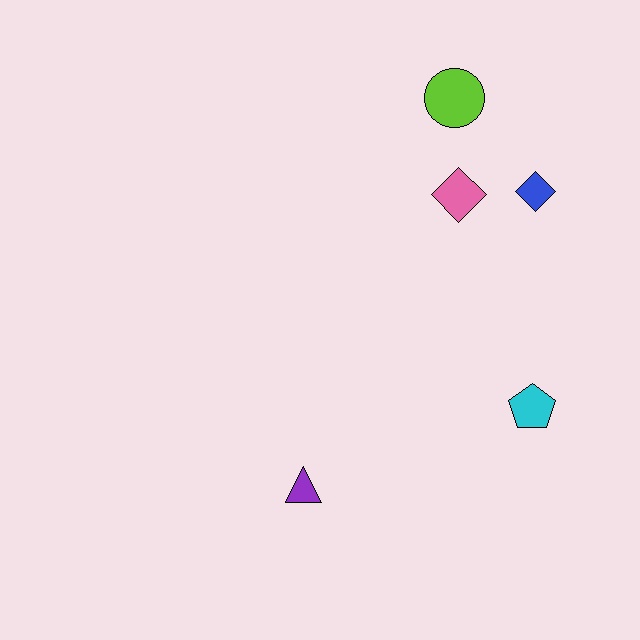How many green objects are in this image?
There are no green objects.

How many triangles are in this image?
There is 1 triangle.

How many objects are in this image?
There are 5 objects.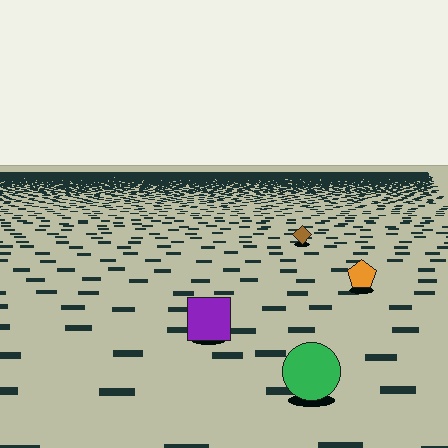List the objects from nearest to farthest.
From nearest to farthest: the green circle, the purple square, the orange pentagon, the brown diamond.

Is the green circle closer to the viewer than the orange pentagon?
Yes. The green circle is closer — you can tell from the texture gradient: the ground texture is coarser near it.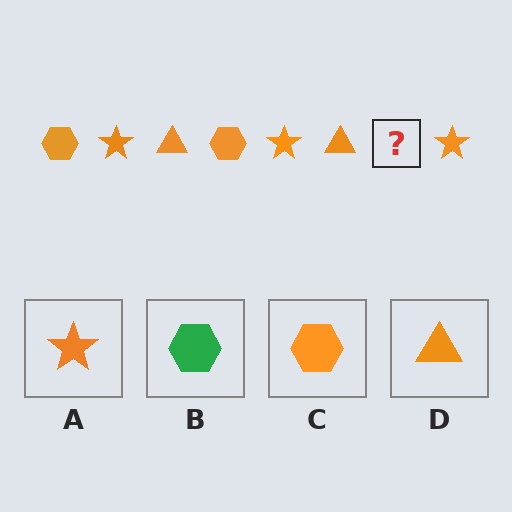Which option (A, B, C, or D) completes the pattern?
C.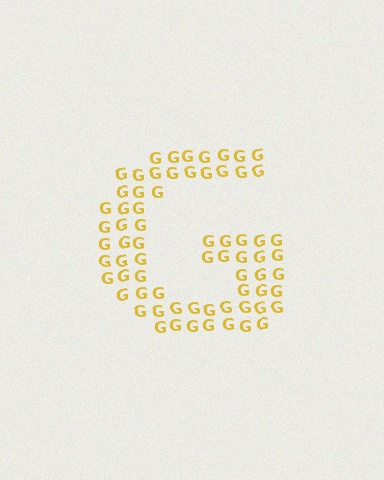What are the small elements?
The small elements are letter G's.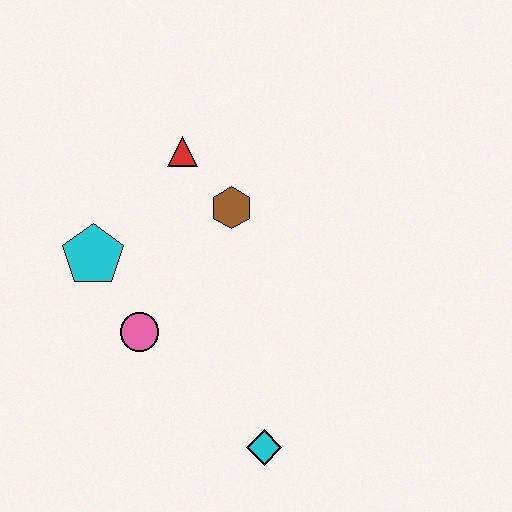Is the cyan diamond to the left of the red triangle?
No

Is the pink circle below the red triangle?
Yes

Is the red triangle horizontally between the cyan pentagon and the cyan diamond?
Yes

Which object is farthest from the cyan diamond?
The red triangle is farthest from the cyan diamond.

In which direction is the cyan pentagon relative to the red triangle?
The cyan pentagon is below the red triangle.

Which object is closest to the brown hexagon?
The red triangle is closest to the brown hexagon.